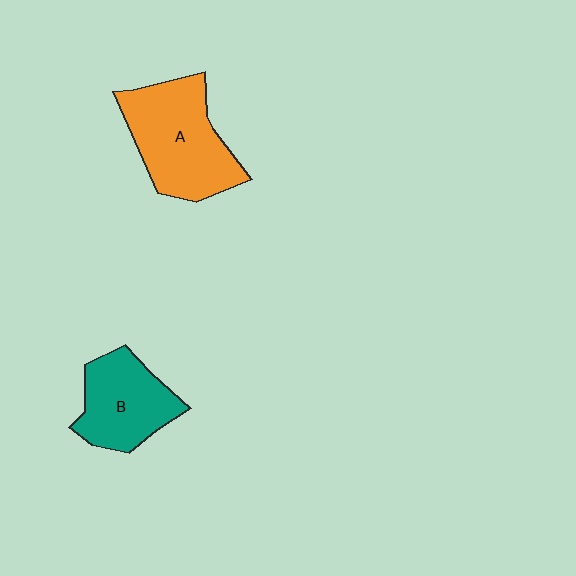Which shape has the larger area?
Shape A (orange).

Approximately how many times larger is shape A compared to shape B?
Approximately 1.3 times.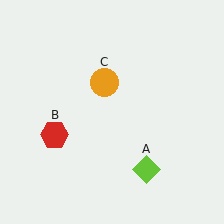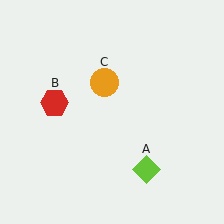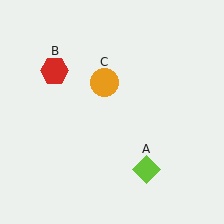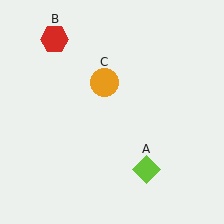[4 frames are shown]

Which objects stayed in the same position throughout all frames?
Lime diamond (object A) and orange circle (object C) remained stationary.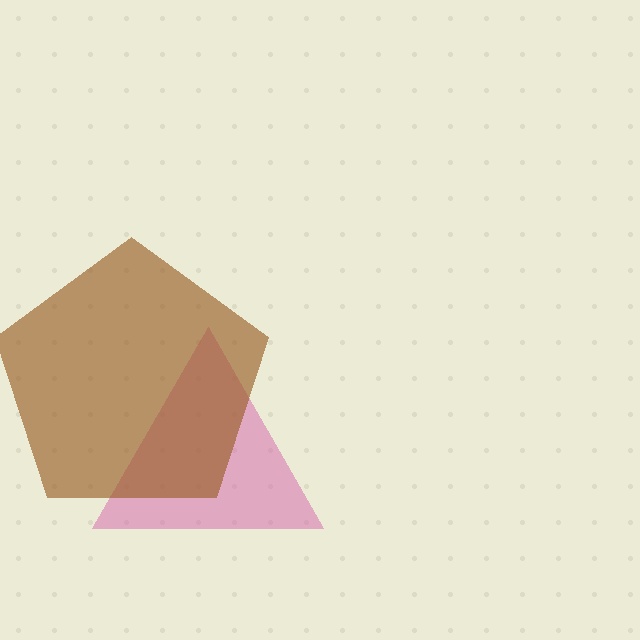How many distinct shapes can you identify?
There are 2 distinct shapes: a pink triangle, a brown pentagon.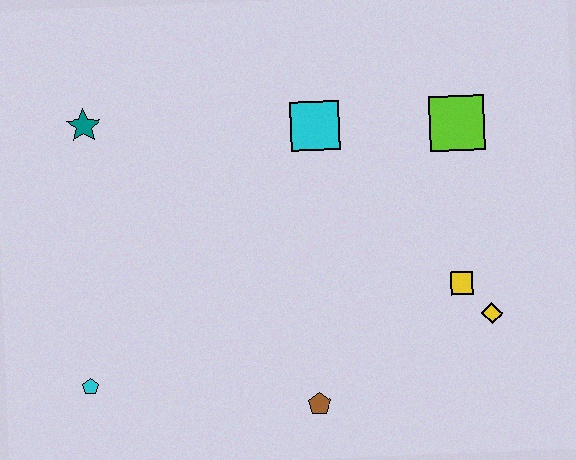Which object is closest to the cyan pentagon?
The brown pentagon is closest to the cyan pentagon.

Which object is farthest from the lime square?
The cyan pentagon is farthest from the lime square.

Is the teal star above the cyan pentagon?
Yes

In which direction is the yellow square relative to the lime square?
The yellow square is below the lime square.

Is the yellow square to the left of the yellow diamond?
Yes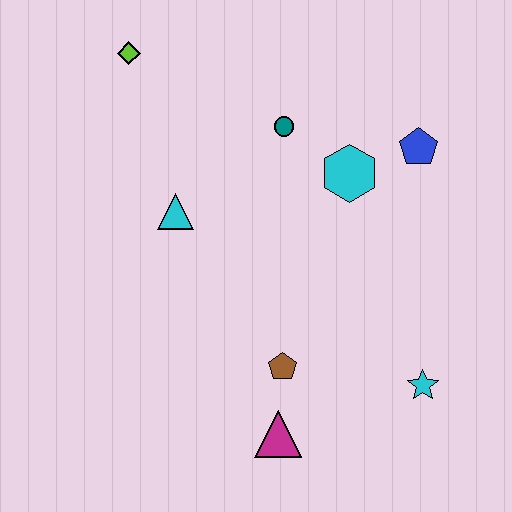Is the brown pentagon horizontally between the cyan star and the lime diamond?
Yes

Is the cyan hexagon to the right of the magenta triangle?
Yes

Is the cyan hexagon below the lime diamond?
Yes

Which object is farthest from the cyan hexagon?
The magenta triangle is farthest from the cyan hexagon.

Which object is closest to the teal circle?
The cyan hexagon is closest to the teal circle.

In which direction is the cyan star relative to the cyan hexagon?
The cyan star is below the cyan hexagon.